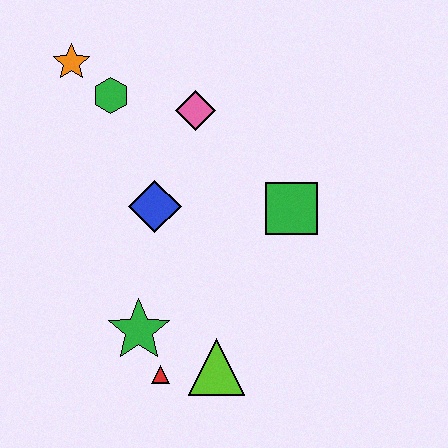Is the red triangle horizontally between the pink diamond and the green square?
No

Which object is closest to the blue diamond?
The pink diamond is closest to the blue diamond.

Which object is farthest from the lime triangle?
The orange star is farthest from the lime triangle.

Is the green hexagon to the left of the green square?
Yes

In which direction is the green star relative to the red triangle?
The green star is above the red triangle.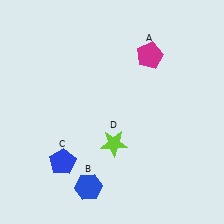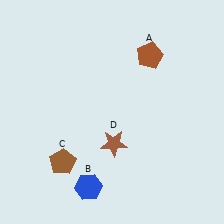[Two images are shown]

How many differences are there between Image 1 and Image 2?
There are 3 differences between the two images.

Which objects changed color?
A changed from magenta to brown. C changed from blue to brown. D changed from lime to brown.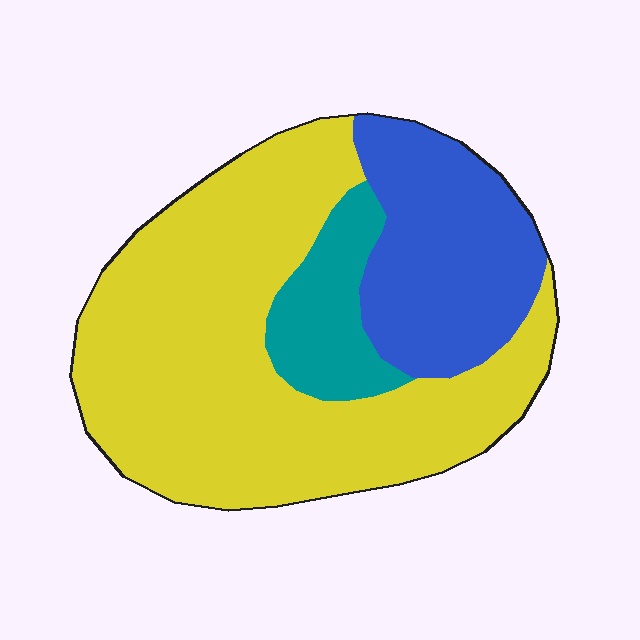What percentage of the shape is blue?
Blue covers around 25% of the shape.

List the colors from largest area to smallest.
From largest to smallest: yellow, blue, teal.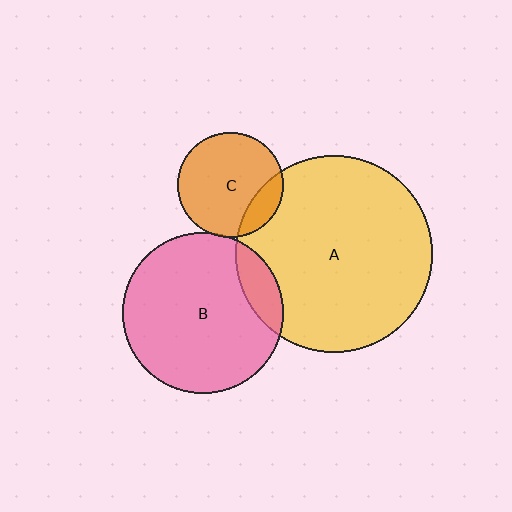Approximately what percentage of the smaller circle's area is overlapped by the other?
Approximately 5%.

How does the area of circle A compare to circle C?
Approximately 3.5 times.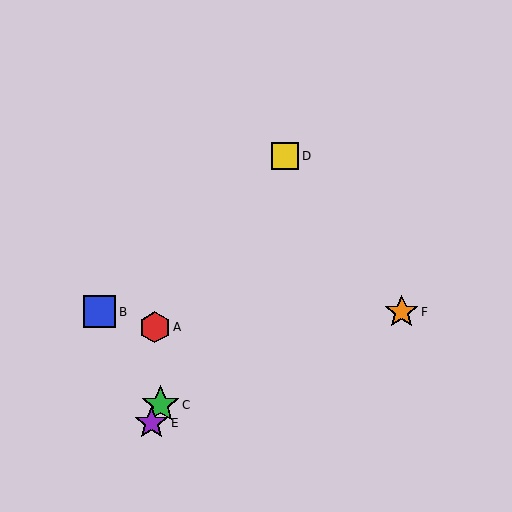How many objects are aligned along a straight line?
3 objects (C, D, E) are aligned along a straight line.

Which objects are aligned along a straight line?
Objects C, D, E are aligned along a straight line.